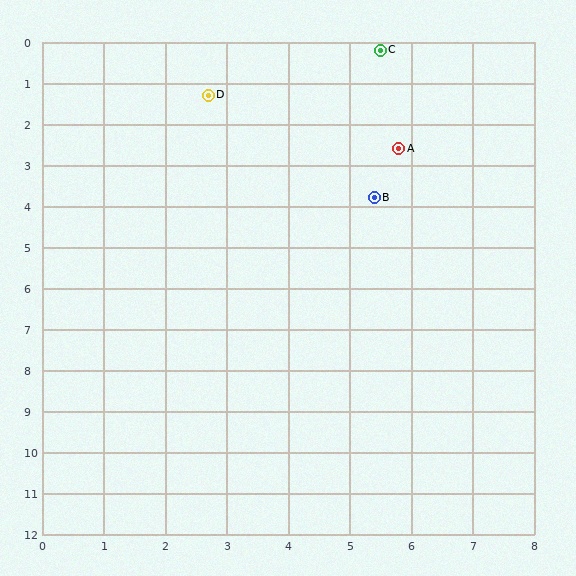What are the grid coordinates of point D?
Point D is at approximately (2.7, 1.3).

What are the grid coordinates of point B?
Point B is at approximately (5.4, 3.8).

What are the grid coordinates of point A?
Point A is at approximately (5.8, 2.6).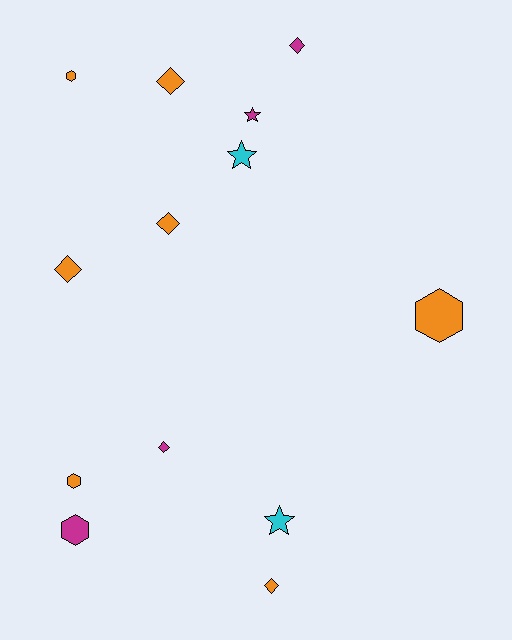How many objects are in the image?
There are 13 objects.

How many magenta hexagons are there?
There is 1 magenta hexagon.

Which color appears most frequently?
Orange, with 7 objects.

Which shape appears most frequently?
Diamond, with 6 objects.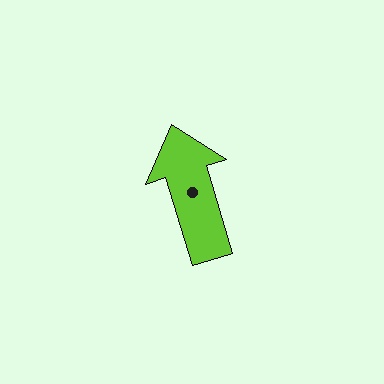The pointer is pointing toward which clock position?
Roughly 11 o'clock.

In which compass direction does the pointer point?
North.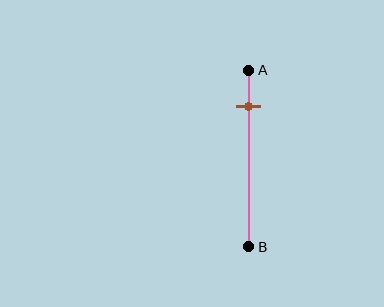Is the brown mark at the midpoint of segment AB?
No, the mark is at about 20% from A, not at the 50% midpoint.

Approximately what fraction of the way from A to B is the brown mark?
The brown mark is approximately 20% of the way from A to B.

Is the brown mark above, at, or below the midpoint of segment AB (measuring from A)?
The brown mark is above the midpoint of segment AB.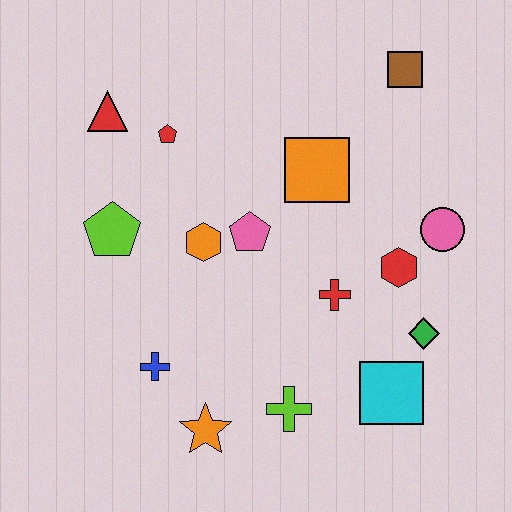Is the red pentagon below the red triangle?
Yes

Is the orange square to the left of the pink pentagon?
No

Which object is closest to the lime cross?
The orange star is closest to the lime cross.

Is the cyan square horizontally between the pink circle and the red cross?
Yes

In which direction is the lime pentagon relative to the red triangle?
The lime pentagon is below the red triangle.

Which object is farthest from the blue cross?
The brown square is farthest from the blue cross.